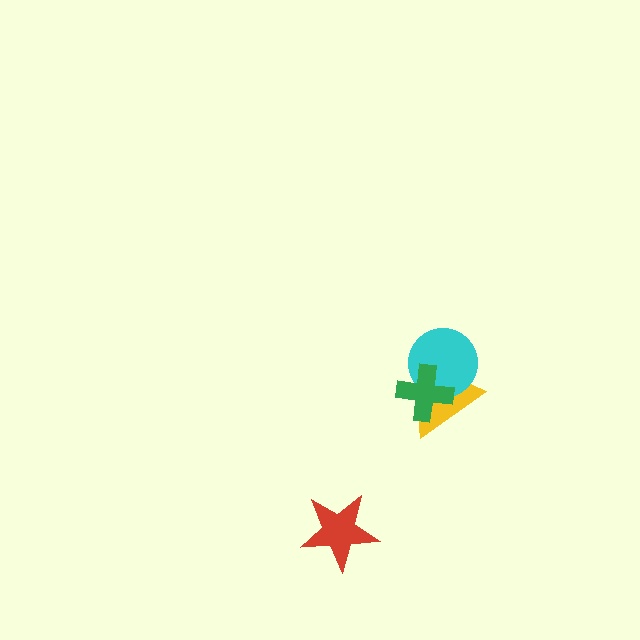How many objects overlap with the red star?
0 objects overlap with the red star.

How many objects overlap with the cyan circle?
2 objects overlap with the cyan circle.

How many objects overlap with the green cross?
2 objects overlap with the green cross.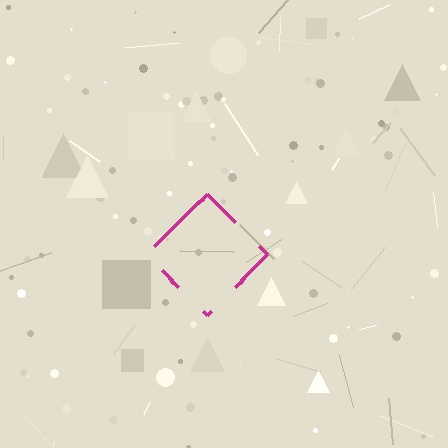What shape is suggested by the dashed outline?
The dashed outline suggests a diamond.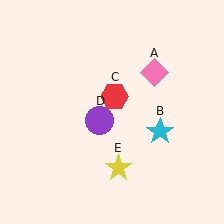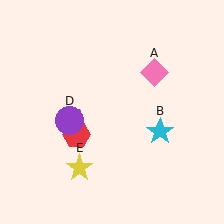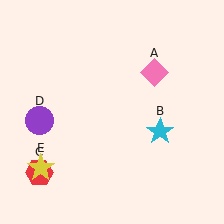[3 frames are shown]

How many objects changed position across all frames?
3 objects changed position: red hexagon (object C), purple circle (object D), yellow star (object E).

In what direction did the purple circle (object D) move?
The purple circle (object D) moved left.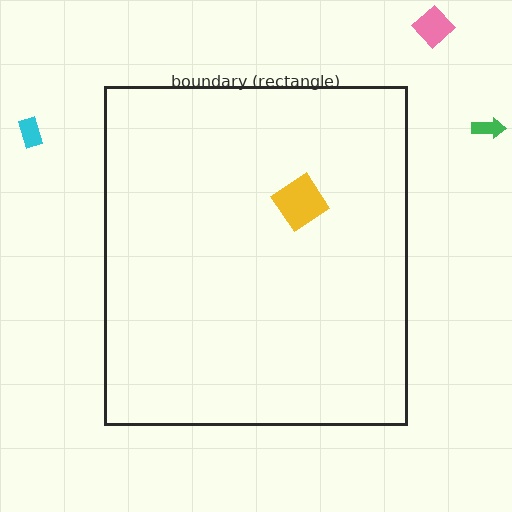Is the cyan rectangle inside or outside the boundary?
Outside.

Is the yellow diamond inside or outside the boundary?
Inside.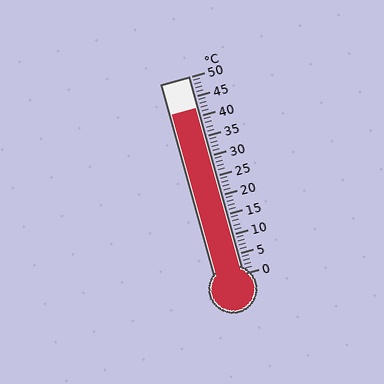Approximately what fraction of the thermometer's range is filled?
The thermometer is filled to approximately 85% of its range.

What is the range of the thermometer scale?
The thermometer scale ranges from 0°C to 50°C.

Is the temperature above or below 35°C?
The temperature is above 35°C.